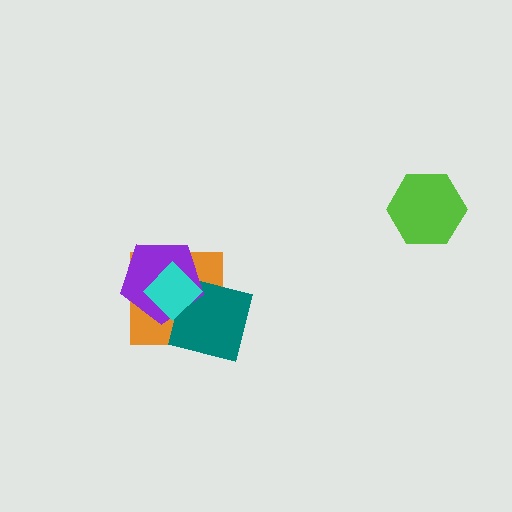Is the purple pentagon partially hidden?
Yes, it is partially covered by another shape.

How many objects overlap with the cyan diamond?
3 objects overlap with the cyan diamond.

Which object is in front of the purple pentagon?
The cyan diamond is in front of the purple pentagon.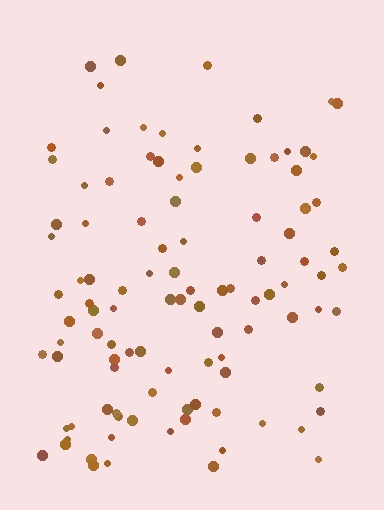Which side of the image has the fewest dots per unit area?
The top.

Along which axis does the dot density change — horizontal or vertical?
Vertical.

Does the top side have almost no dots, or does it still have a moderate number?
Still a moderate number, just noticeably fewer than the bottom.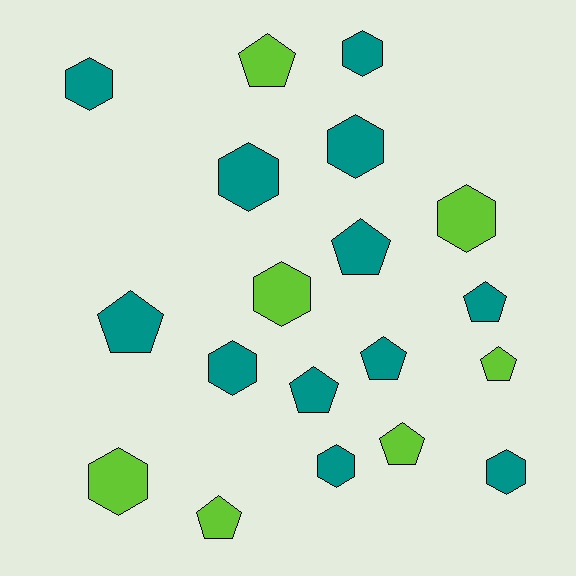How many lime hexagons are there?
There are 3 lime hexagons.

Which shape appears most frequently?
Hexagon, with 10 objects.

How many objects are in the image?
There are 19 objects.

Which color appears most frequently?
Teal, with 12 objects.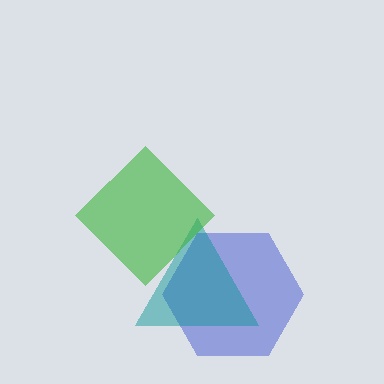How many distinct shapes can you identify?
There are 3 distinct shapes: a blue hexagon, a teal triangle, a green diamond.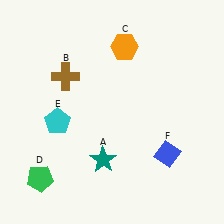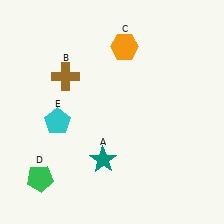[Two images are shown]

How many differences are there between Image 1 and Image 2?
There is 1 difference between the two images.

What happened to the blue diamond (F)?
The blue diamond (F) was removed in Image 2. It was in the bottom-right area of Image 1.